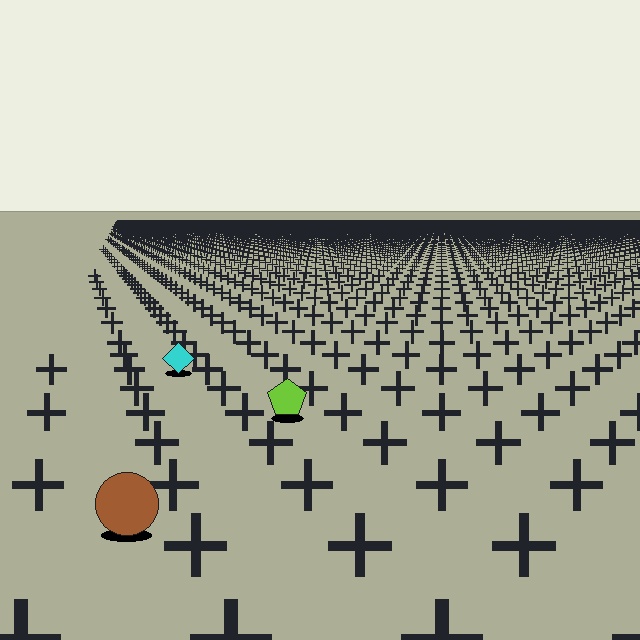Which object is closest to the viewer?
The brown circle is closest. The texture marks near it are larger and more spread out.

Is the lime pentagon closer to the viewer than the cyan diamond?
Yes. The lime pentagon is closer — you can tell from the texture gradient: the ground texture is coarser near it.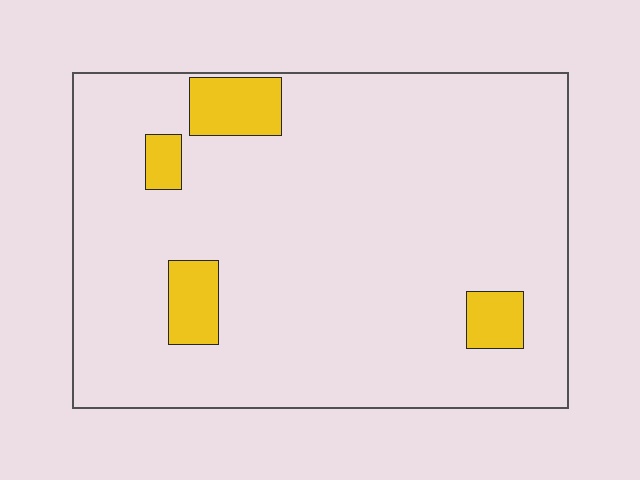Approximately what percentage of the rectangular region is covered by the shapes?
Approximately 10%.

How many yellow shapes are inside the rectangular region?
4.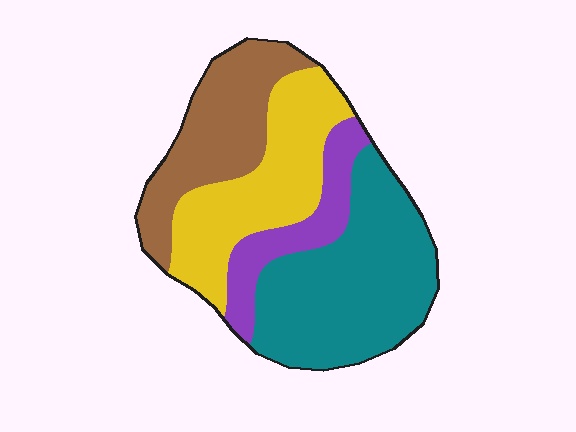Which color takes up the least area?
Purple, at roughly 15%.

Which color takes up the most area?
Teal, at roughly 35%.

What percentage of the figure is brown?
Brown takes up about one quarter (1/4) of the figure.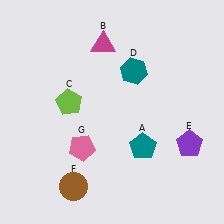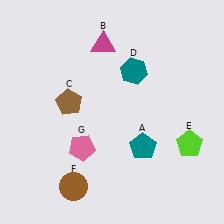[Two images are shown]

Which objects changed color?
C changed from lime to brown. E changed from purple to lime.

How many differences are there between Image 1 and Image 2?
There are 2 differences between the two images.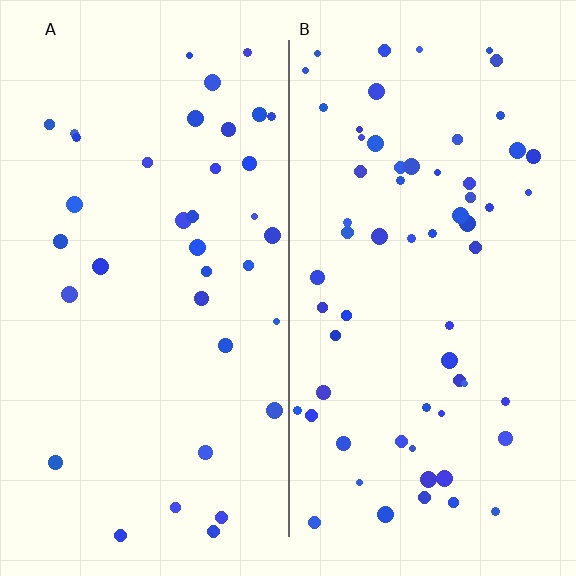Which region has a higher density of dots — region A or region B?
B (the right).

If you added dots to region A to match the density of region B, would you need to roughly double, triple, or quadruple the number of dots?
Approximately double.